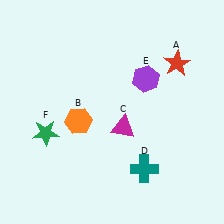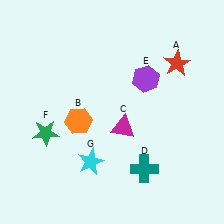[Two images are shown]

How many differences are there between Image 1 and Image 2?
There is 1 difference between the two images.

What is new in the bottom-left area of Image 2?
A cyan star (G) was added in the bottom-left area of Image 2.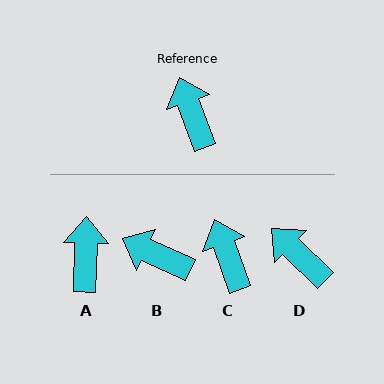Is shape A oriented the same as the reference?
No, it is off by about 21 degrees.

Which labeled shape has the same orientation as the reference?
C.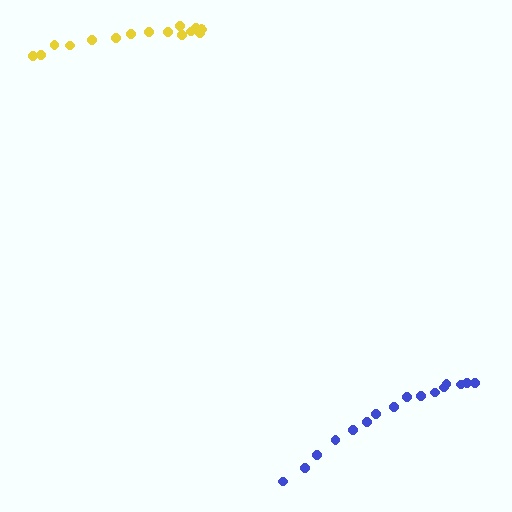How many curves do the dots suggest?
There are 2 distinct paths.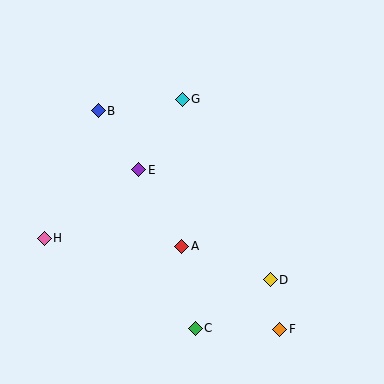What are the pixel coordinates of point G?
Point G is at (182, 99).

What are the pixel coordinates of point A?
Point A is at (182, 246).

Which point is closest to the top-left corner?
Point B is closest to the top-left corner.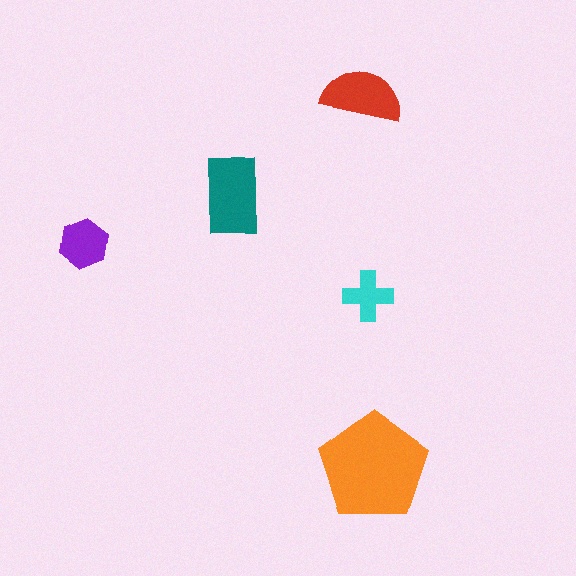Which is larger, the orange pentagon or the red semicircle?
The orange pentagon.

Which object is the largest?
The orange pentagon.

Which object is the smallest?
The cyan cross.